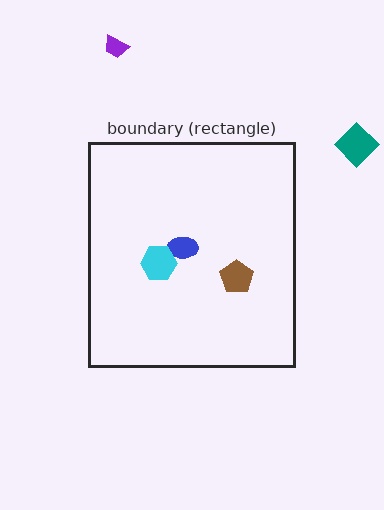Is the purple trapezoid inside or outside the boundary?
Outside.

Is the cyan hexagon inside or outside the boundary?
Inside.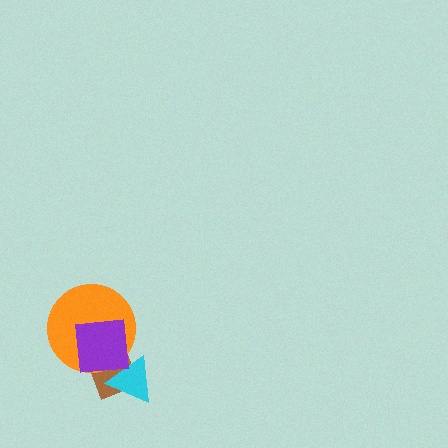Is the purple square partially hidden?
No, no other shape covers it.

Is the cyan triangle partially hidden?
Yes, it is partially covered by another shape.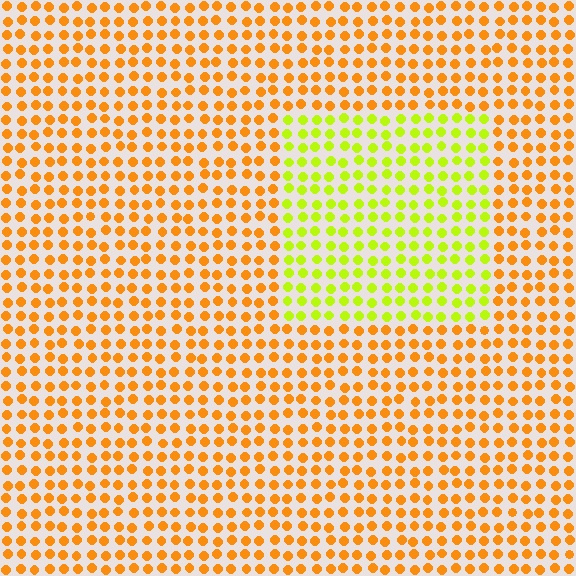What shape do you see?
I see a rectangle.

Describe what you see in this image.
The image is filled with small orange elements in a uniform arrangement. A rectangle-shaped region is visible where the elements are tinted to a slightly different hue, forming a subtle color boundary.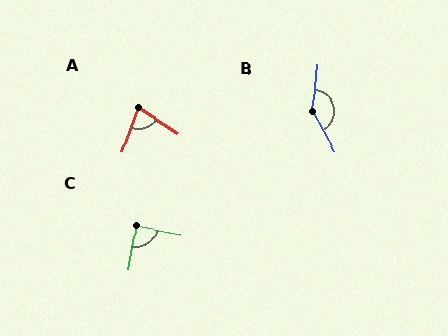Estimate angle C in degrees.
Approximately 89 degrees.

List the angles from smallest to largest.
A (76°), C (89°), B (146°).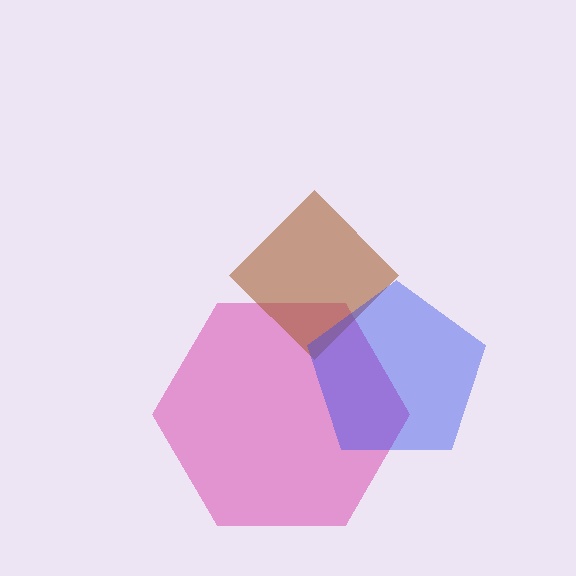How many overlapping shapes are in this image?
There are 3 overlapping shapes in the image.